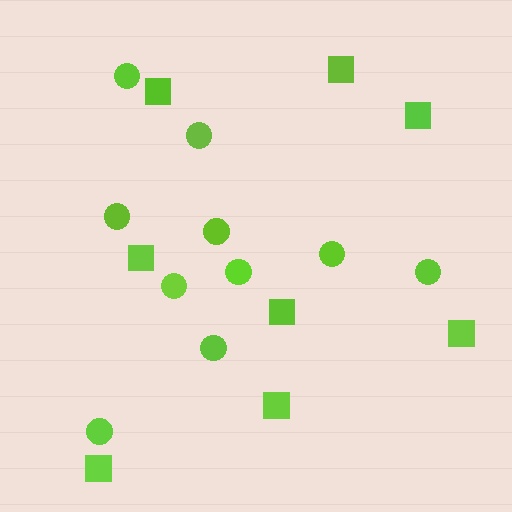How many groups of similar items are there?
There are 2 groups: one group of circles (10) and one group of squares (8).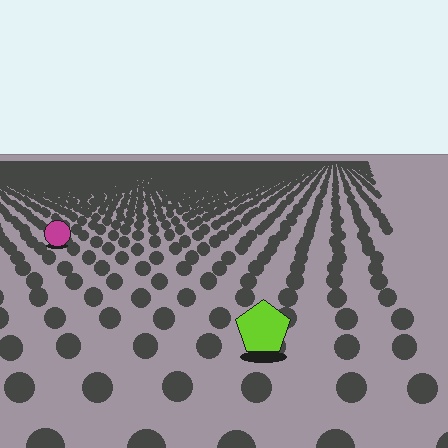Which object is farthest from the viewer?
The magenta circle is farthest from the viewer. It appears smaller and the ground texture around it is denser.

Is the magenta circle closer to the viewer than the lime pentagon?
No. The lime pentagon is closer — you can tell from the texture gradient: the ground texture is coarser near it.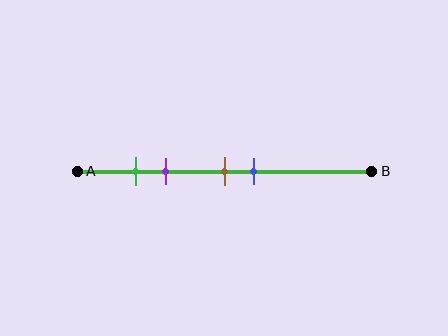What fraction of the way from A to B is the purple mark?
The purple mark is approximately 30% (0.3) of the way from A to B.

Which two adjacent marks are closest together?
The green and purple marks are the closest adjacent pair.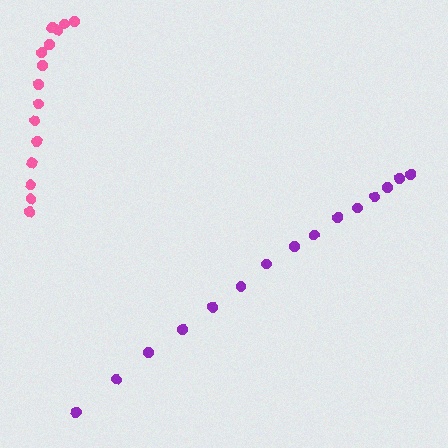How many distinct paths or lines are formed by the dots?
There are 2 distinct paths.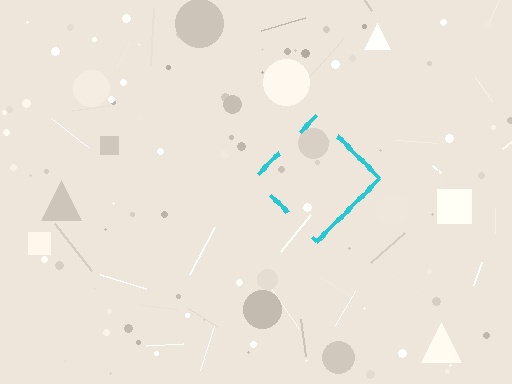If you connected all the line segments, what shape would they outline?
They would outline a diamond.